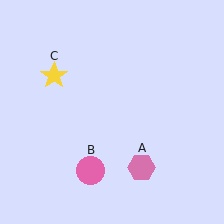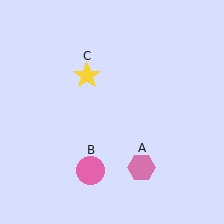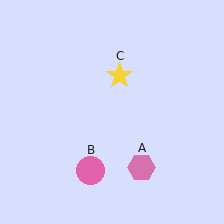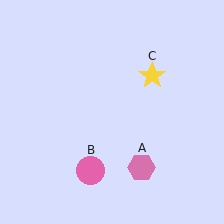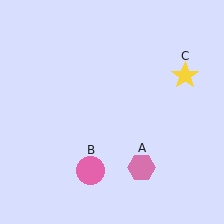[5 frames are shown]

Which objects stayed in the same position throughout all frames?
Pink hexagon (object A) and pink circle (object B) remained stationary.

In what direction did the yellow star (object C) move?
The yellow star (object C) moved right.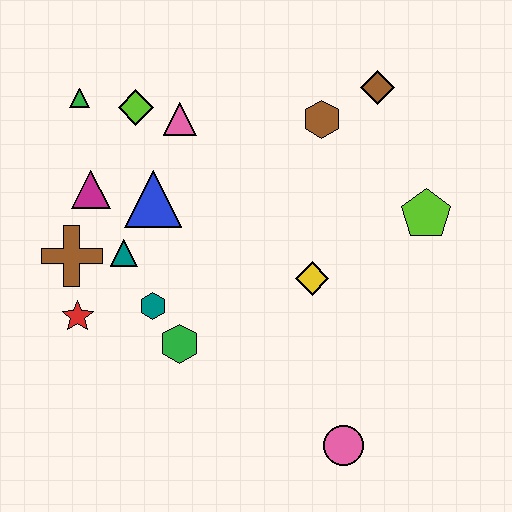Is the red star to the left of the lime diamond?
Yes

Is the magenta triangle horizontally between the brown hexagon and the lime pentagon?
No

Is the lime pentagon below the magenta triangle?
Yes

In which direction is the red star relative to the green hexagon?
The red star is to the left of the green hexagon.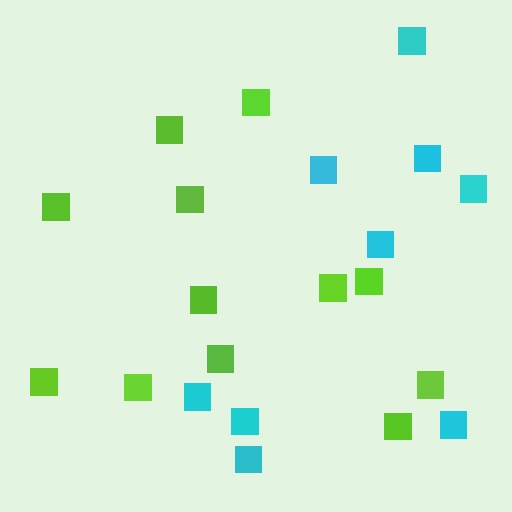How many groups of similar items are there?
There are 2 groups: one group of cyan squares (9) and one group of lime squares (12).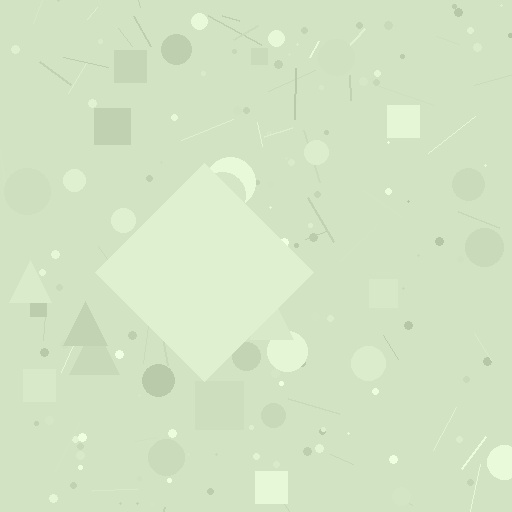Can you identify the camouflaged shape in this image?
The camouflaged shape is a diamond.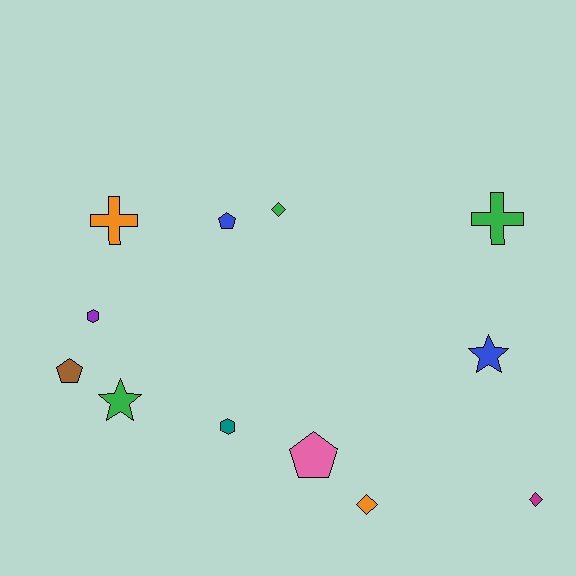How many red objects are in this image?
There are no red objects.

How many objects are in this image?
There are 12 objects.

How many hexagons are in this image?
There are 2 hexagons.